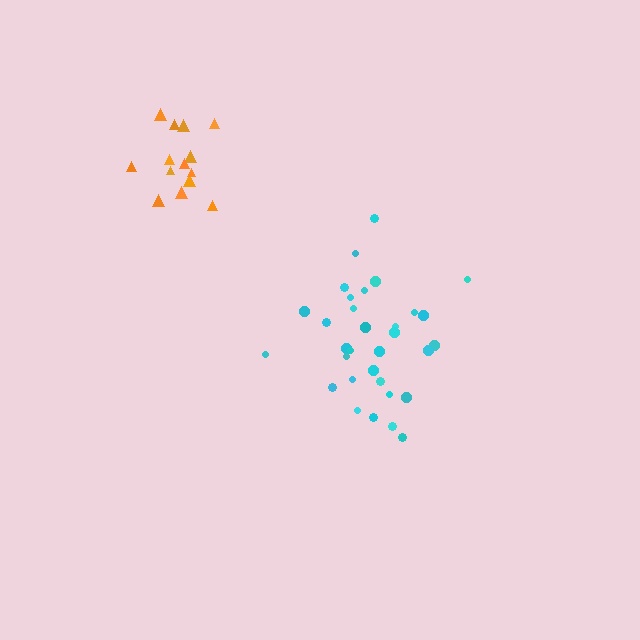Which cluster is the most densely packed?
Orange.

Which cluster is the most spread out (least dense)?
Cyan.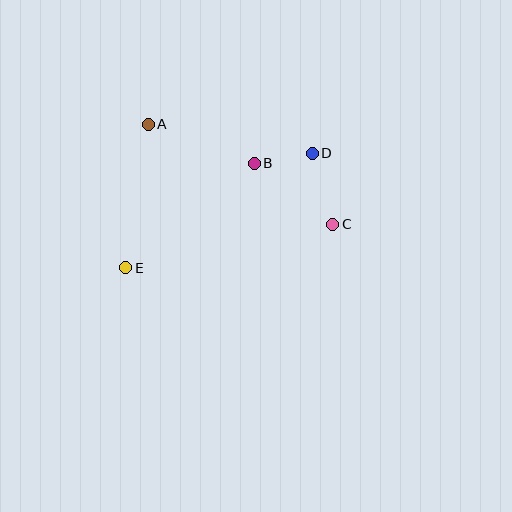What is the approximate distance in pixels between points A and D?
The distance between A and D is approximately 167 pixels.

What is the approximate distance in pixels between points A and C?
The distance between A and C is approximately 210 pixels.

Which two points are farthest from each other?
Points D and E are farthest from each other.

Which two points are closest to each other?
Points B and D are closest to each other.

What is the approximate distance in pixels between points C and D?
The distance between C and D is approximately 74 pixels.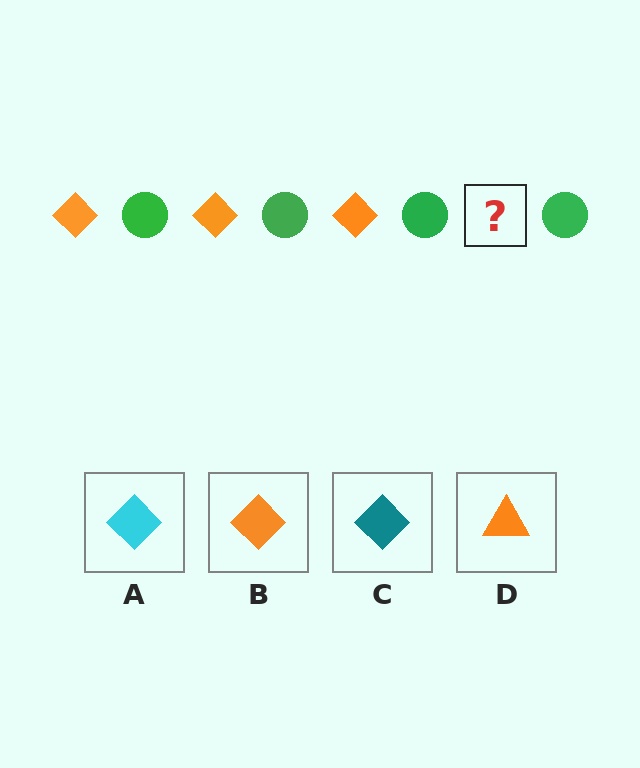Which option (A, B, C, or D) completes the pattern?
B.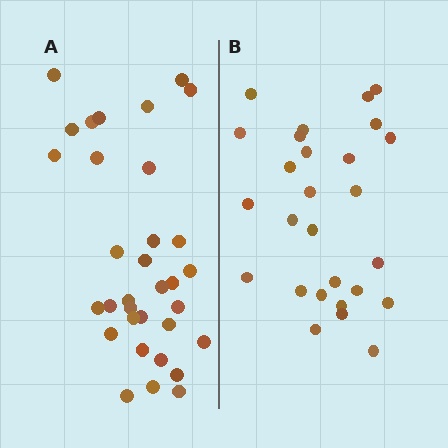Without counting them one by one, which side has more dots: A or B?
Region A (the left region) has more dots.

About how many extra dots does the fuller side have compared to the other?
Region A has about 6 more dots than region B.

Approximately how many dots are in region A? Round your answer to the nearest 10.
About 30 dots. (The exact count is 33, which rounds to 30.)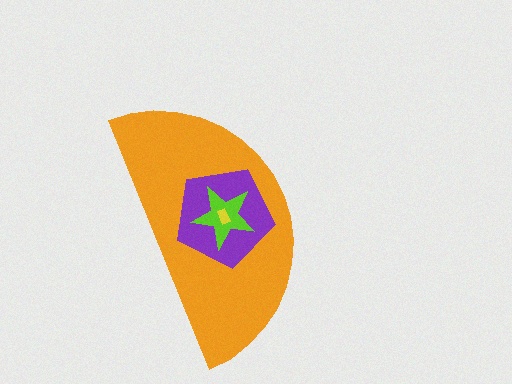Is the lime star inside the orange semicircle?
Yes.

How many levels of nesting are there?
4.